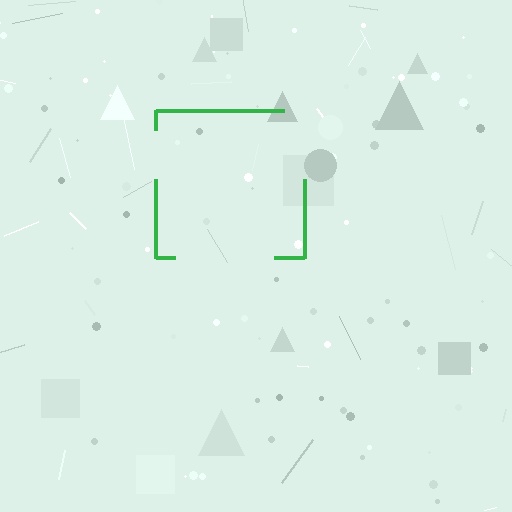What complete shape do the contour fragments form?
The contour fragments form a square.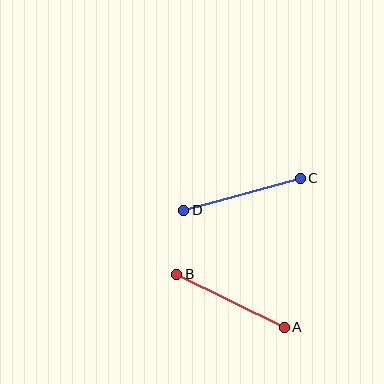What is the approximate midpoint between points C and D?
The midpoint is at approximately (242, 194) pixels.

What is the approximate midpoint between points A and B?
The midpoint is at approximately (230, 301) pixels.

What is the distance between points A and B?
The distance is approximately 120 pixels.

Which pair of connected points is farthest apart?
Points C and D are farthest apart.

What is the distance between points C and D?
The distance is approximately 121 pixels.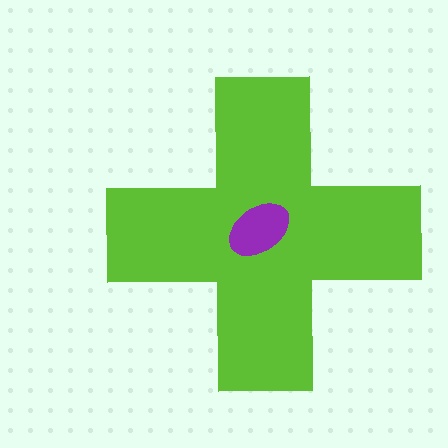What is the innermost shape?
The purple ellipse.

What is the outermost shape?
The lime cross.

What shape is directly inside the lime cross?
The purple ellipse.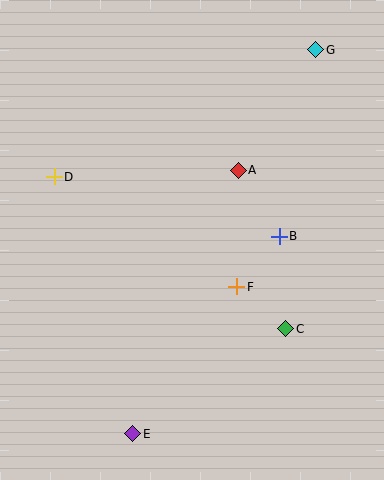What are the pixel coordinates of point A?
Point A is at (238, 170).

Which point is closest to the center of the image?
Point F at (237, 287) is closest to the center.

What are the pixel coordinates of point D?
Point D is at (54, 177).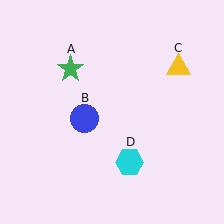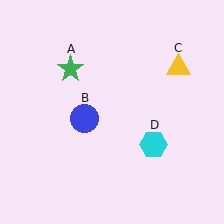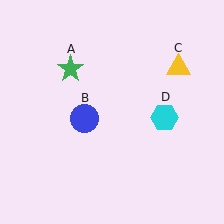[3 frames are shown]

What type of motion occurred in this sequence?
The cyan hexagon (object D) rotated counterclockwise around the center of the scene.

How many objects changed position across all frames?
1 object changed position: cyan hexagon (object D).